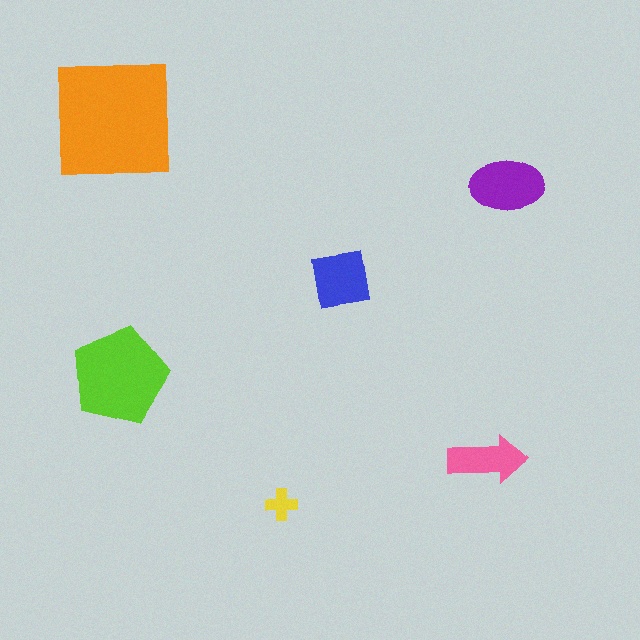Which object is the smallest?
The yellow cross.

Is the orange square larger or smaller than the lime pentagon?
Larger.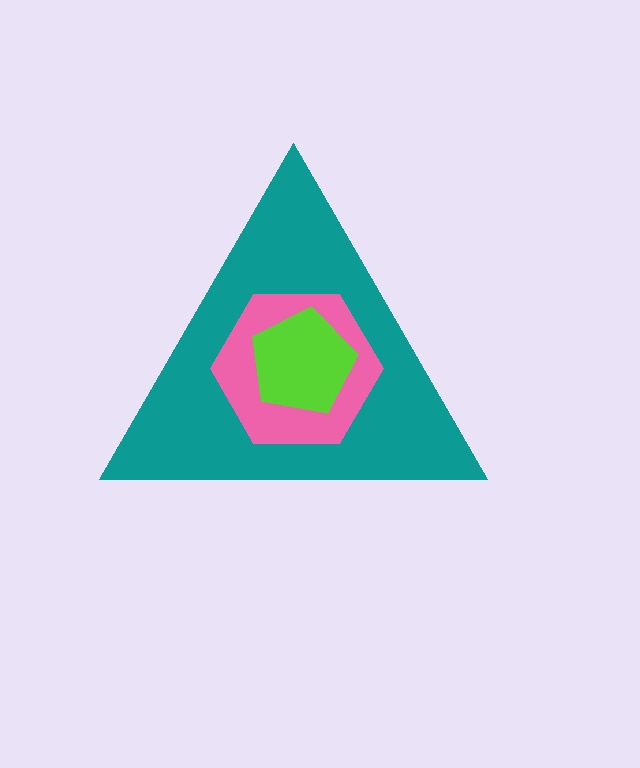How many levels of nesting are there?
3.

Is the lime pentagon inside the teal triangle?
Yes.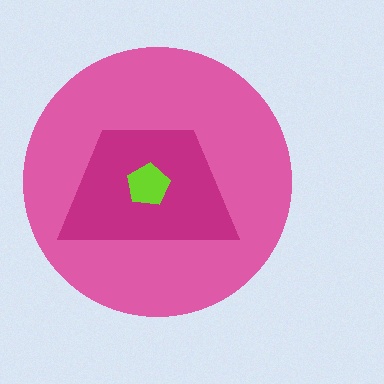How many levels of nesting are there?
3.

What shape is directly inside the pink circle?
The magenta trapezoid.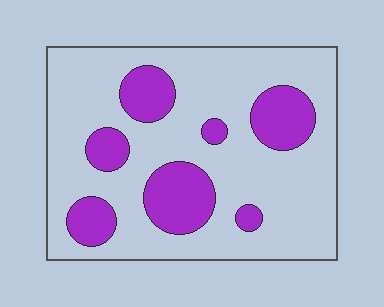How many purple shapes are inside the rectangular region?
7.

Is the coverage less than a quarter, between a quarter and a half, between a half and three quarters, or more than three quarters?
Less than a quarter.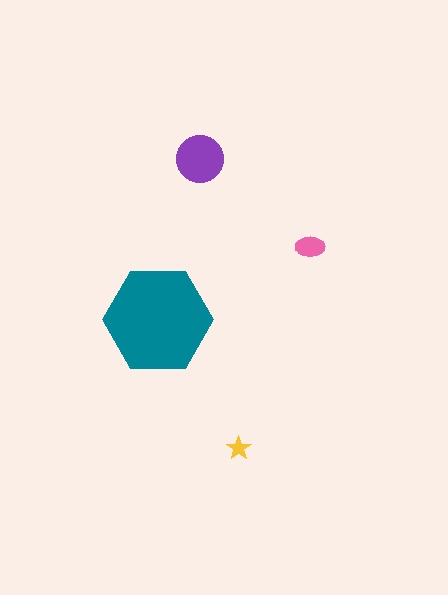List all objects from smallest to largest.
The yellow star, the pink ellipse, the purple circle, the teal hexagon.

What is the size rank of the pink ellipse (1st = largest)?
3rd.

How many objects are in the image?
There are 4 objects in the image.